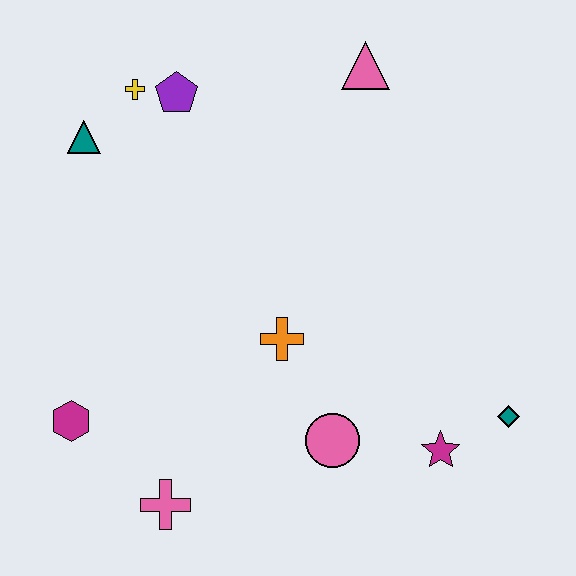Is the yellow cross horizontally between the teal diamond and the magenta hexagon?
Yes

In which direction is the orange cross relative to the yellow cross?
The orange cross is below the yellow cross.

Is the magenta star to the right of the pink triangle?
Yes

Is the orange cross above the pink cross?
Yes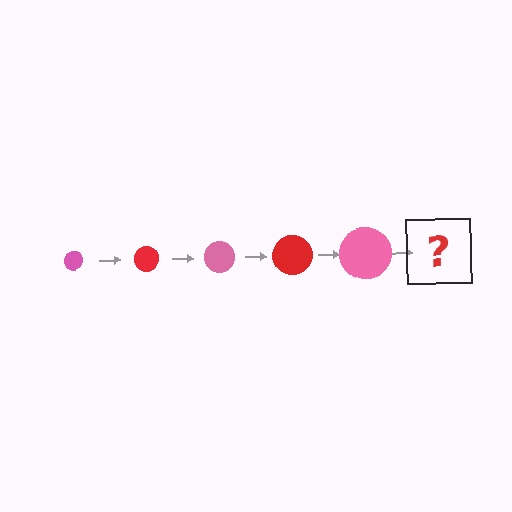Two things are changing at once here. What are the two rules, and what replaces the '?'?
The two rules are that the circle grows larger each step and the color cycles through pink and red. The '?' should be a red circle, larger than the previous one.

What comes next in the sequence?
The next element should be a red circle, larger than the previous one.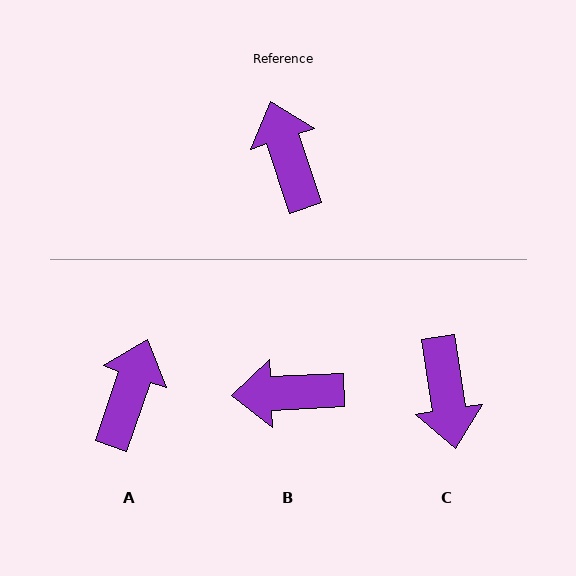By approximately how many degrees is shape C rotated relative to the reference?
Approximately 171 degrees counter-clockwise.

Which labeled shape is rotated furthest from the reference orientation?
C, about 171 degrees away.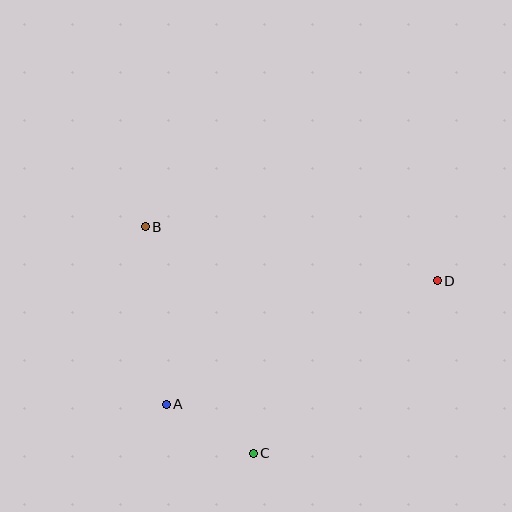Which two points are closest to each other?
Points A and C are closest to each other.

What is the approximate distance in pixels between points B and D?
The distance between B and D is approximately 297 pixels.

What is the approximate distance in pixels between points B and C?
The distance between B and C is approximately 251 pixels.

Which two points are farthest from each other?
Points A and D are farthest from each other.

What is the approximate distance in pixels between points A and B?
The distance between A and B is approximately 179 pixels.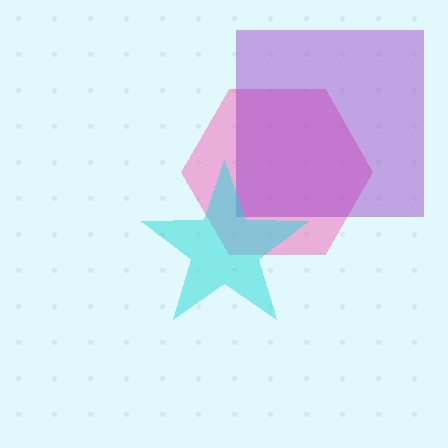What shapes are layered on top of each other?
The layered shapes are: a pink hexagon, a purple square, a cyan star.